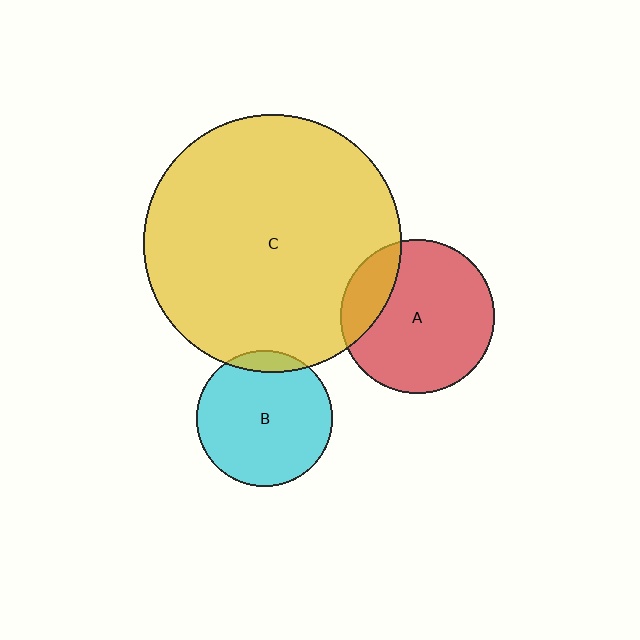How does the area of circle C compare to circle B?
Approximately 3.6 times.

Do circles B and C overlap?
Yes.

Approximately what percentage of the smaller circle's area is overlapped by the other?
Approximately 10%.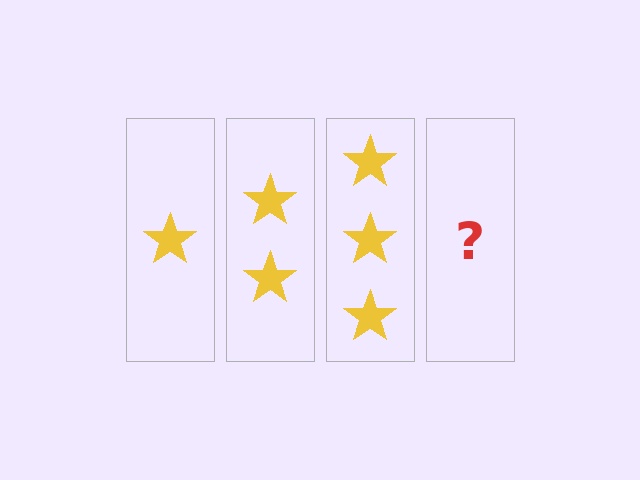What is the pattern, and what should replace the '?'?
The pattern is that each step adds one more star. The '?' should be 4 stars.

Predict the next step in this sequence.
The next step is 4 stars.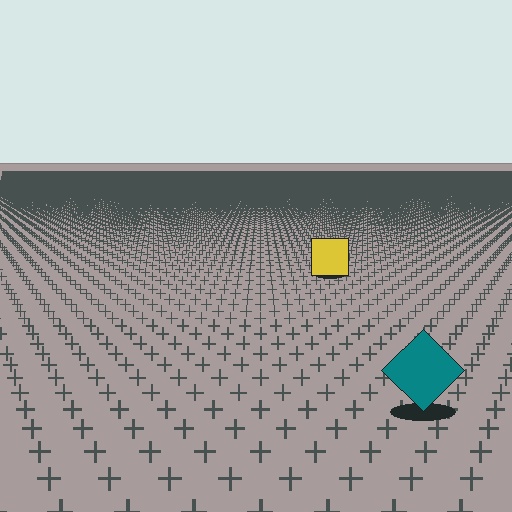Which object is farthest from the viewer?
The yellow square is farthest from the viewer. It appears smaller and the ground texture around it is denser.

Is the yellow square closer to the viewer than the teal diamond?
No. The teal diamond is closer — you can tell from the texture gradient: the ground texture is coarser near it.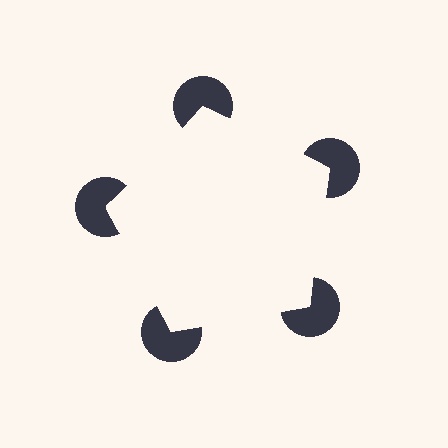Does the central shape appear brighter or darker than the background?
It typically appears slightly brighter than the background, even though no actual brightness change is drawn.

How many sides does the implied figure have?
5 sides.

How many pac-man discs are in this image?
There are 5 — one at each vertex of the illusory pentagon.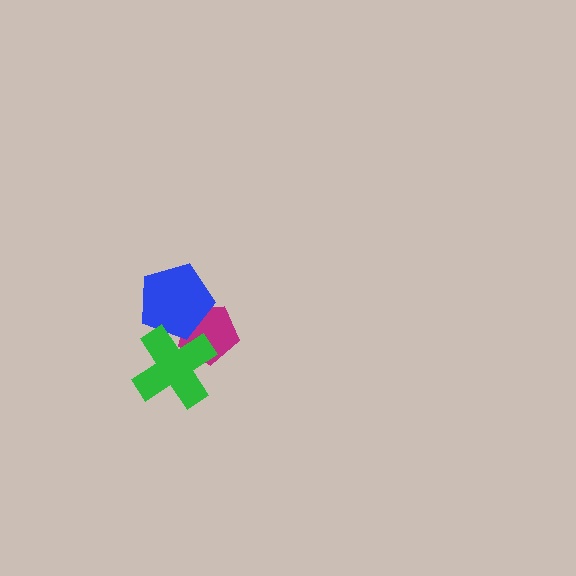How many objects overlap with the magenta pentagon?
2 objects overlap with the magenta pentagon.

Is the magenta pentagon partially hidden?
Yes, it is partially covered by another shape.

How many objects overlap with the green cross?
2 objects overlap with the green cross.